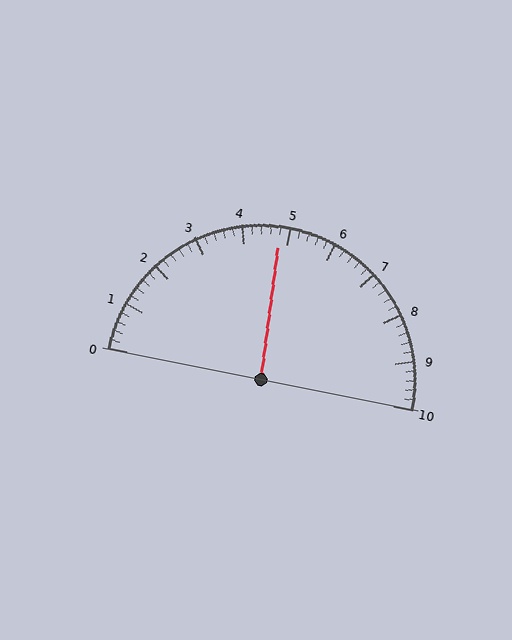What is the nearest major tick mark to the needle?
The nearest major tick mark is 5.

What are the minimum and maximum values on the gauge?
The gauge ranges from 0 to 10.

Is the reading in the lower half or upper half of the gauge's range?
The reading is in the lower half of the range (0 to 10).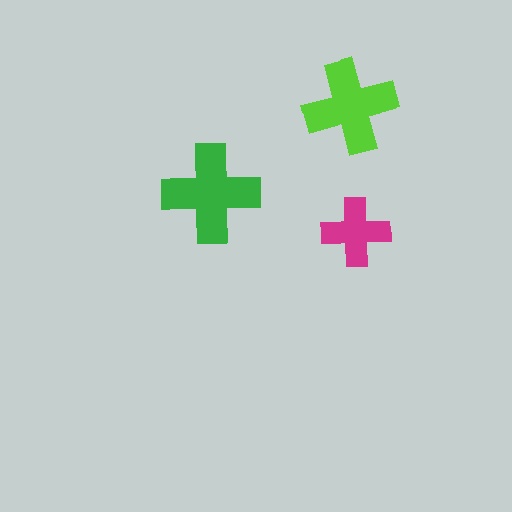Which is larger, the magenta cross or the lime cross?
The lime one.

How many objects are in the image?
There are 3 objects in the image.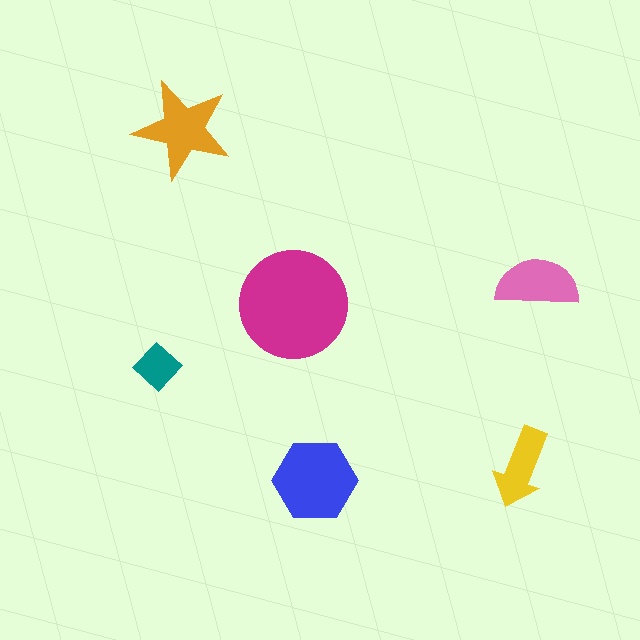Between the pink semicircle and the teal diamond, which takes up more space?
The pink semicircle.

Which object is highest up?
The orange star is topmost.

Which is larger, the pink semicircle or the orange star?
The orange star.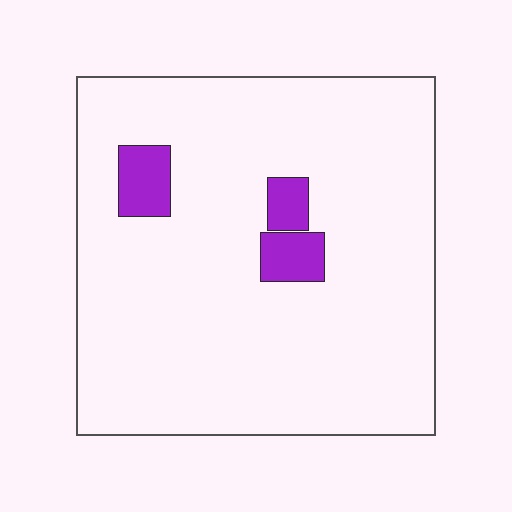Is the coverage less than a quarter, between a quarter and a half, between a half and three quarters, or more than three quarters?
Less than a quarter.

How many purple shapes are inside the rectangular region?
3.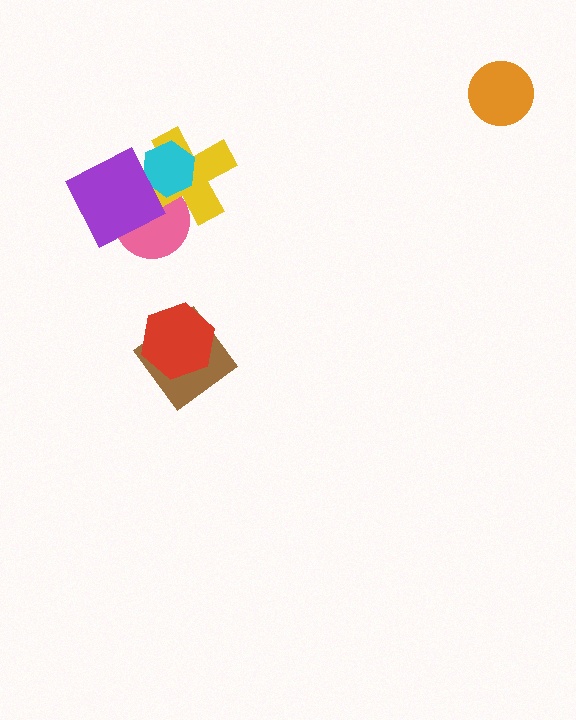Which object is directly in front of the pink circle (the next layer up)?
The yellow cross is directly in front of the pink circle.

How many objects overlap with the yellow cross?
3 objects overlap with the yellow cross.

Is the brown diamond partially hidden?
Yes, it is partially covered by another shape.